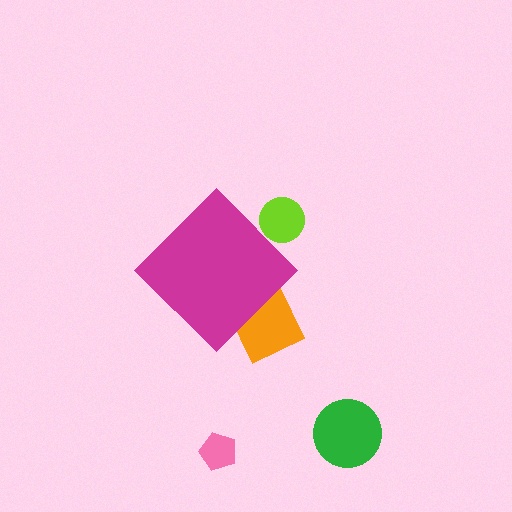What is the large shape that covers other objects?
A magenta diamond.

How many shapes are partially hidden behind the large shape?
2 shapes are partially hidden.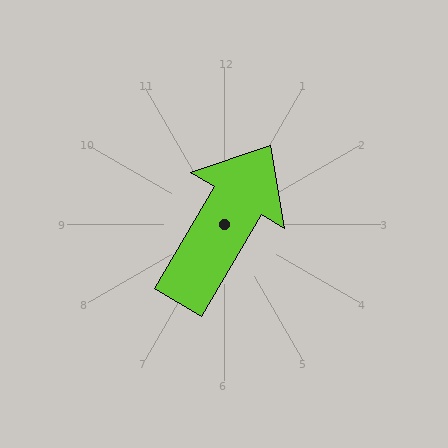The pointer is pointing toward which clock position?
Roughly 1 o'clock.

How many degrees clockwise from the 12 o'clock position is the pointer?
Approximately 31 degrees.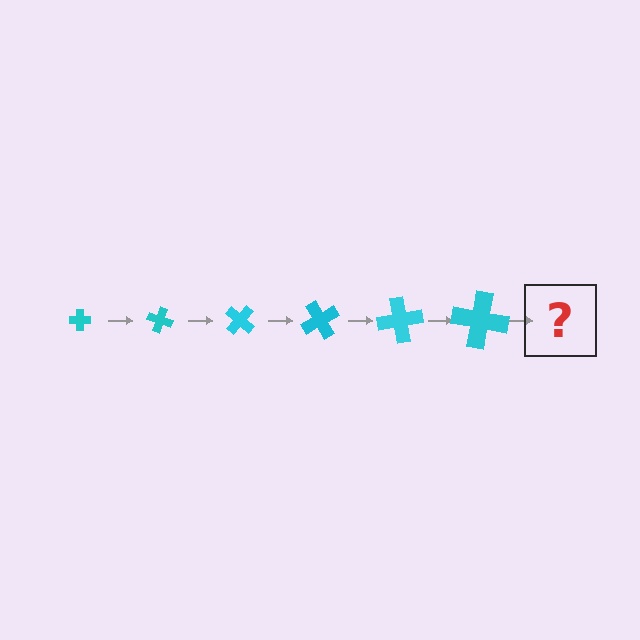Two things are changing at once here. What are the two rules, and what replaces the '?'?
The two rules are that the cross grows larger each step and it rotates 20 degrees each step. The '?' should be a cross, larger than the previous one and rotated 120 degrees from the start.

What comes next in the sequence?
The next element should be a cross, larger than the previous one and rotated 120 degrees from the start.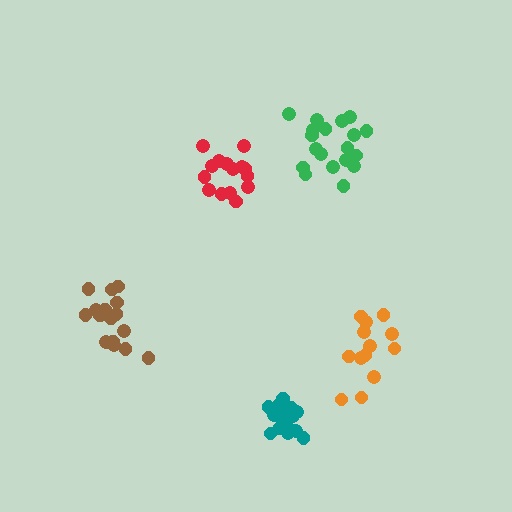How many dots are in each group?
Group 1: 16 dots, Group 2: 13 dots, Group 3: 15 dots, Group 4: 19 dots, Group 5: 17 dots (80 total).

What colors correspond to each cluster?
The clusters are colored: brown, orange, red, green, teal.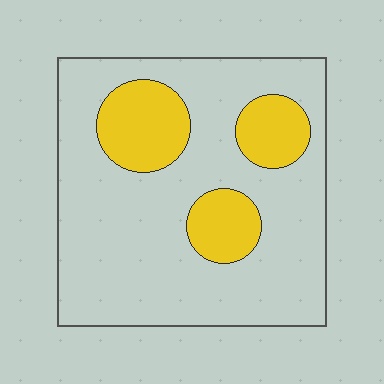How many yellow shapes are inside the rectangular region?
3.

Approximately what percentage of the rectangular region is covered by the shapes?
Approximately 20%.